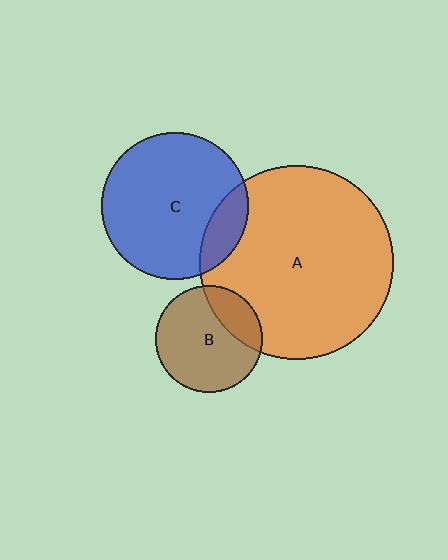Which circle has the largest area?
Circle A (orange).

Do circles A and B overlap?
Yes.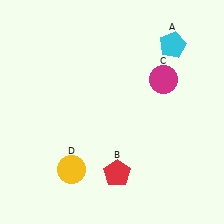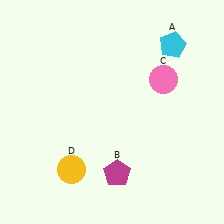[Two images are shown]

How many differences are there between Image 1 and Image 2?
There are 2 differences between the two images.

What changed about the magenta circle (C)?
In Image 1, C is magenta. In Image 2, it changed to pink.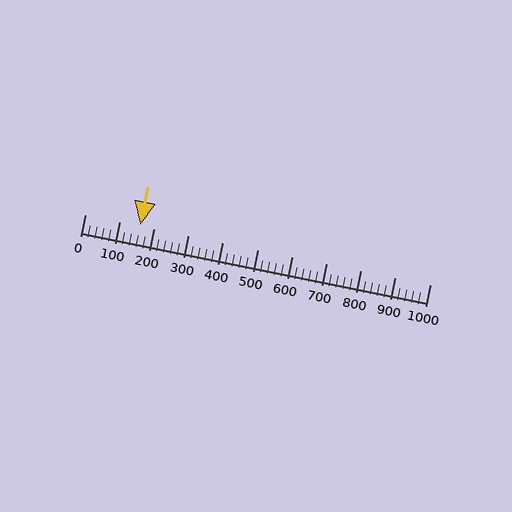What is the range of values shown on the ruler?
The ruler shows values from 0 to 1000.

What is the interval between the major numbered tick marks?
The major tick marks are spaced 100 units apart.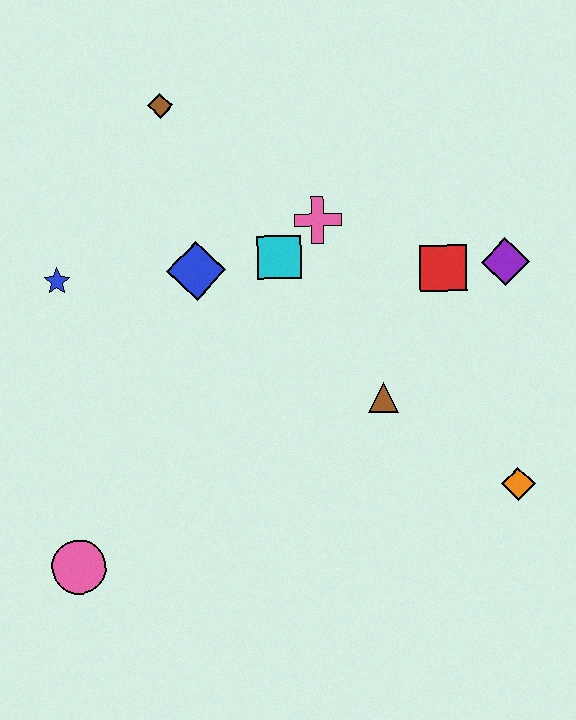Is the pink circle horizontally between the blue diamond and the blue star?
Yes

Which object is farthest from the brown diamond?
The orange diamond is farthest from the brown diamond.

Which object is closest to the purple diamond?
The red square is closest to the purple diamond.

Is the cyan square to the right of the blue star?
Yes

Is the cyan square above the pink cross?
No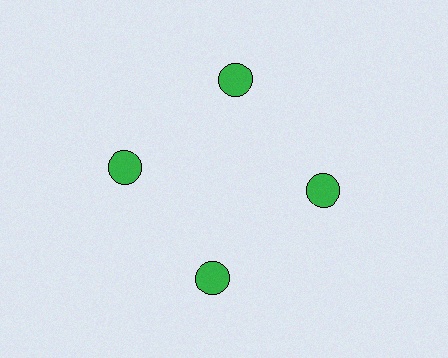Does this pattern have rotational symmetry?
Yes, this pattern has 4-fold rotational symmetry. It looks the same after rotating 90 degrees around the center.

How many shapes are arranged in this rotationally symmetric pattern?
There are 4 shapes, arranged in 4 groups of 1.